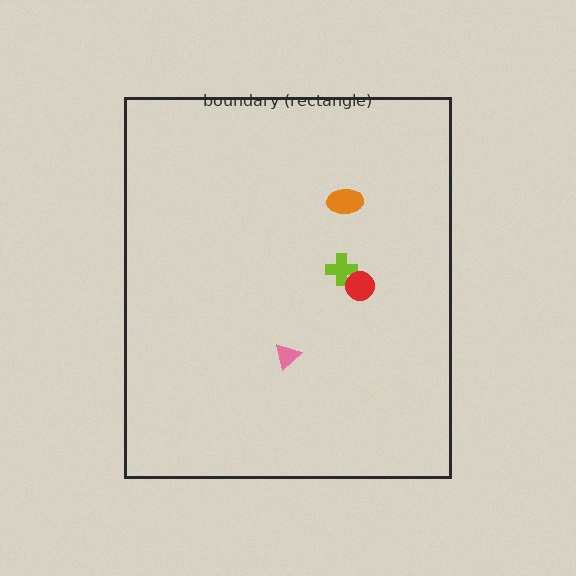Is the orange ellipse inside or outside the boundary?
Inside.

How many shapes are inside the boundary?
4 inside, 0 outside.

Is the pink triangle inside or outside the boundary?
Inside.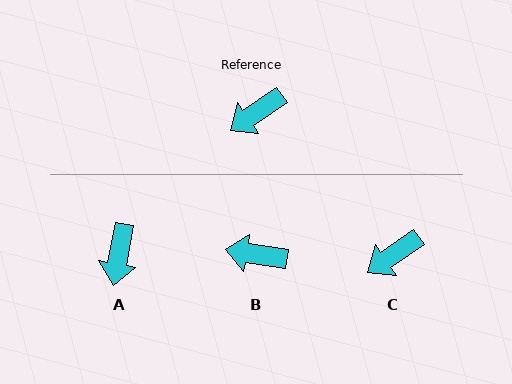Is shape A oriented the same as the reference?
No, it is off by about 45 degrees.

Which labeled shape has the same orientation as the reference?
C.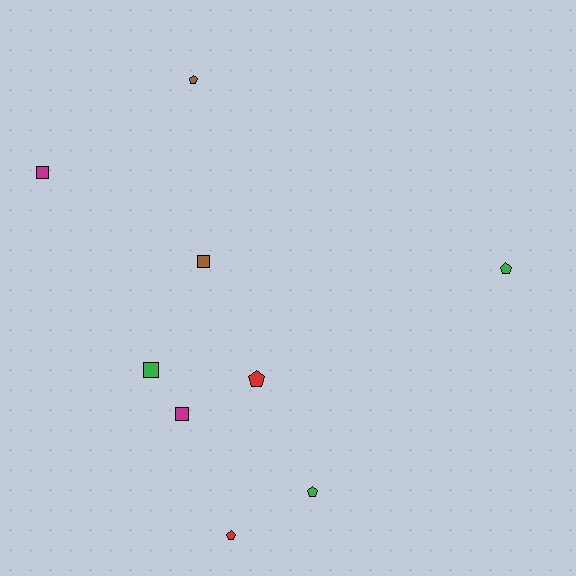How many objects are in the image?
There are 9 objects.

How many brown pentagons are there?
There is 1 brown pentagon.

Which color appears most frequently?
Green, with 3 objects.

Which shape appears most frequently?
Pentagon, with 5 objects.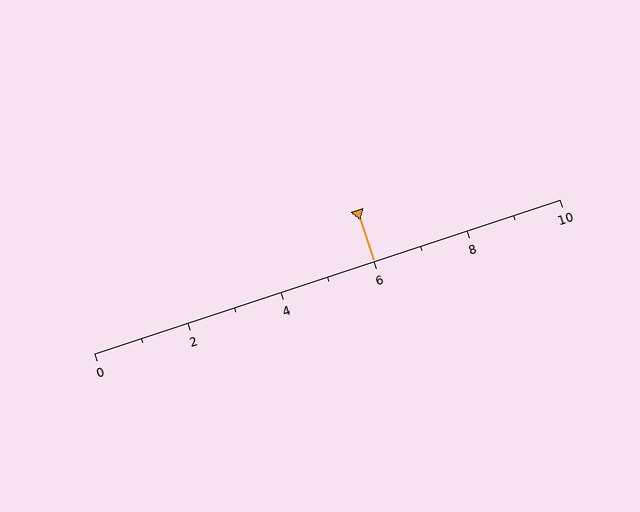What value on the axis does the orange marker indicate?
The marker indicates approximately 6.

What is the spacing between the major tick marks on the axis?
The major ticks are spaced 2 apart.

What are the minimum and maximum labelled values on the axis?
The axis runs from 0 to 10.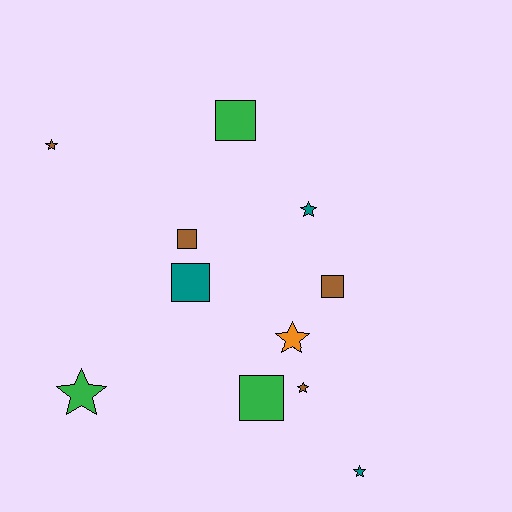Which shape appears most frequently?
Star, with 6 objects.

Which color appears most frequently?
Brown, with 4 objects.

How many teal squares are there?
There is 1 teal square.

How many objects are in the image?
There are 11 objects.